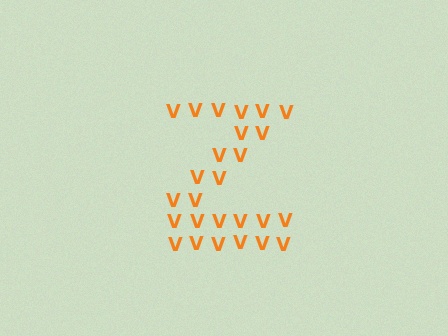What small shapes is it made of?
It is made of small letter V's.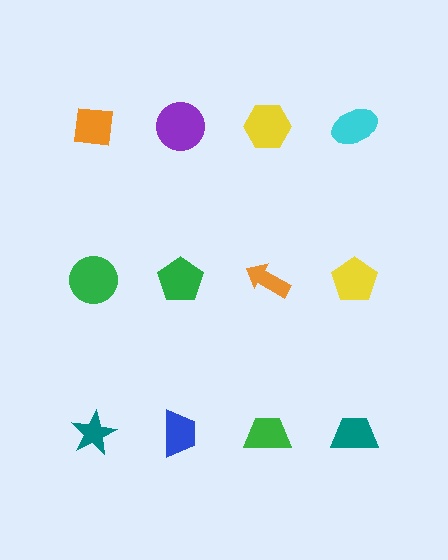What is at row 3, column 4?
A teal trapezoid.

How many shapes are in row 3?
4 shapes.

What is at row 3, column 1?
A teal star.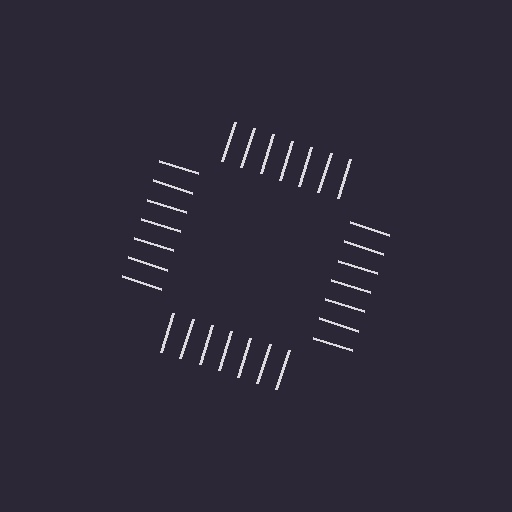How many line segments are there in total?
28 — 7 along each of the 4 edges.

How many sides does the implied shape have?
4 sides — the line-ends trace a square.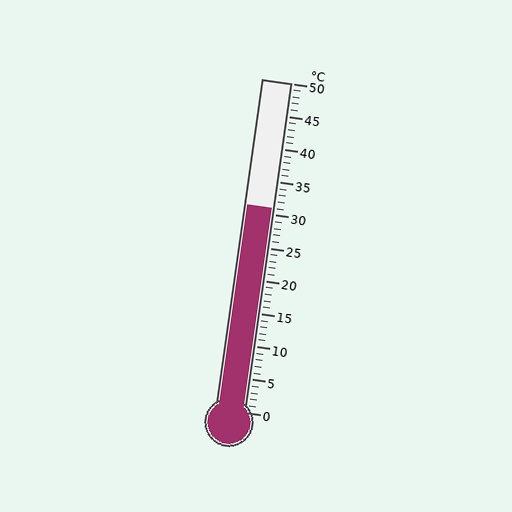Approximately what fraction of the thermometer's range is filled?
The thermometer is filled to approximately 60% of its range.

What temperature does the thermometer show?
The thermometer shows approximately 31°C.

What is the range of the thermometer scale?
The thermometer scale ranges from 0°C to 50°C.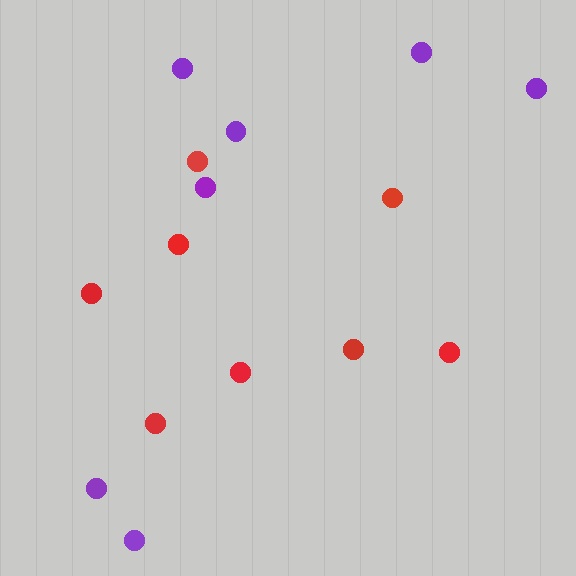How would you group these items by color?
There are 2 groups: one group of red circles (8) and one group of purple circles (7).